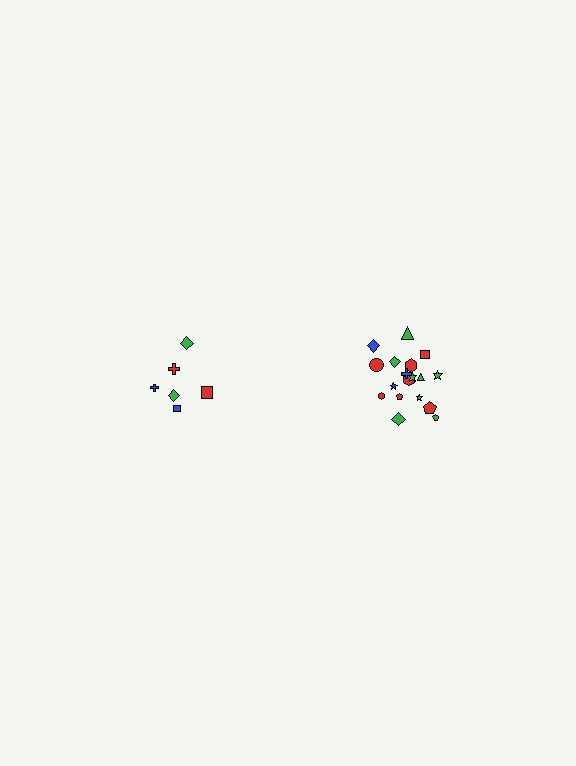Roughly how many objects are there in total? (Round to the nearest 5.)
Roughly 25 objects in total.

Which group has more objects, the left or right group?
The right group.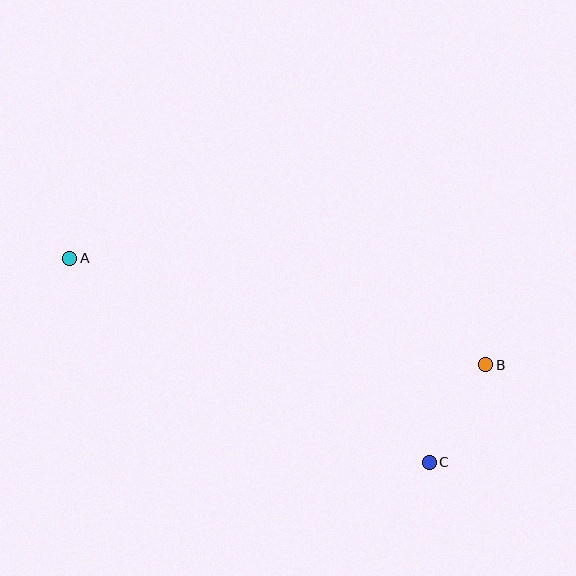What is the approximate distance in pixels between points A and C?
The distance between A and C is approximately 413 pixels.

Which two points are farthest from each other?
Points A and B are farthest from each other.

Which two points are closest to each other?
Points B and C are closest to each other.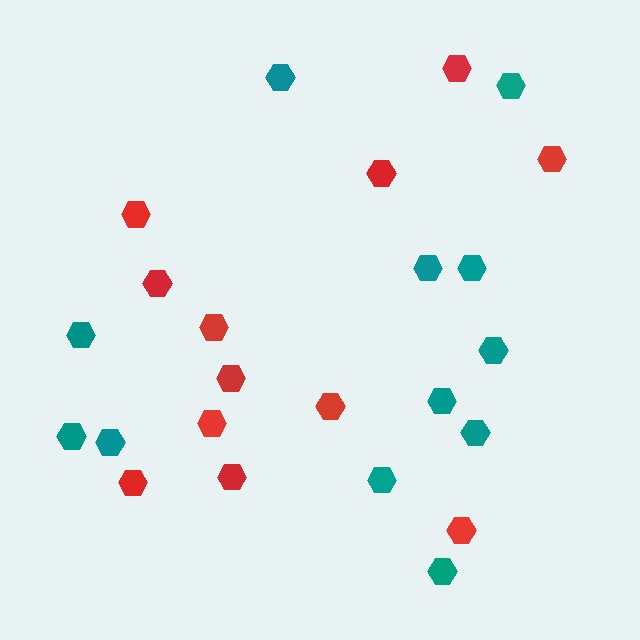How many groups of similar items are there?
There are 2 groups: one group of red hexagons (12) and one group of teal hexagons (12).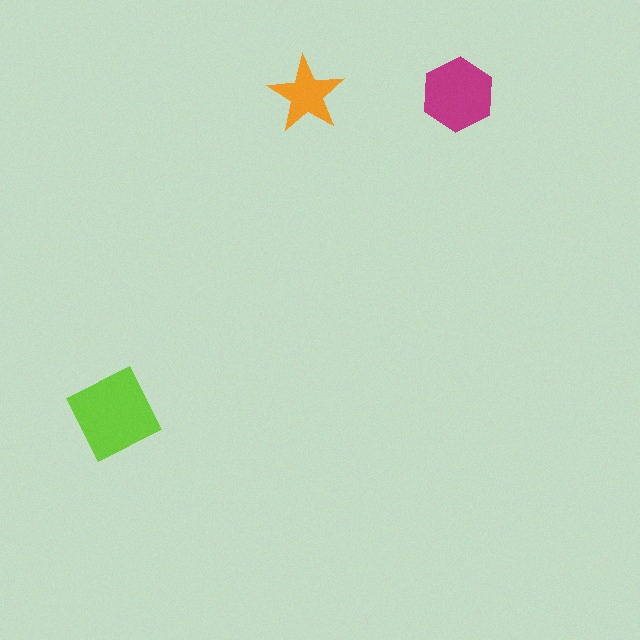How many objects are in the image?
There are 3 objects in the image.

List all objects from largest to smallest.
The lime diamond, the magenta hexagon, the orange star.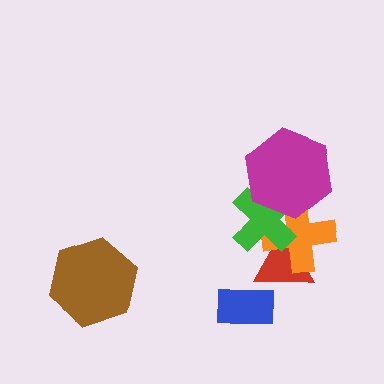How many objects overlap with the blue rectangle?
0 objects overlap with the blue rectangle.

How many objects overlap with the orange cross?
3 objects overlap with the orange cross.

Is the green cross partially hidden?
Yes, it is partially covered by another shape.